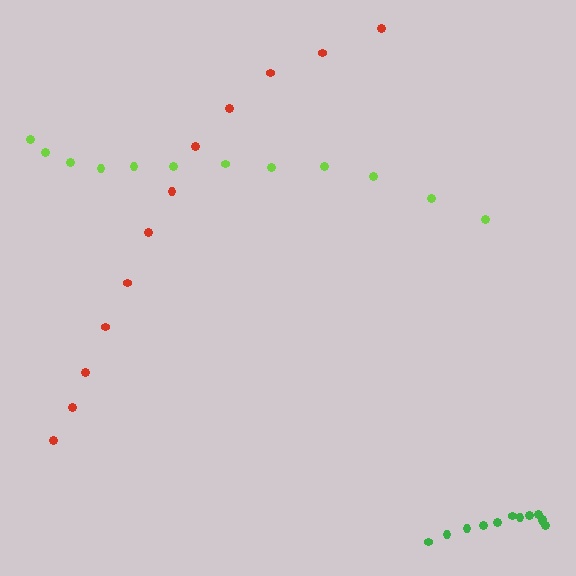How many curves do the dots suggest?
There are 3 distinct paths.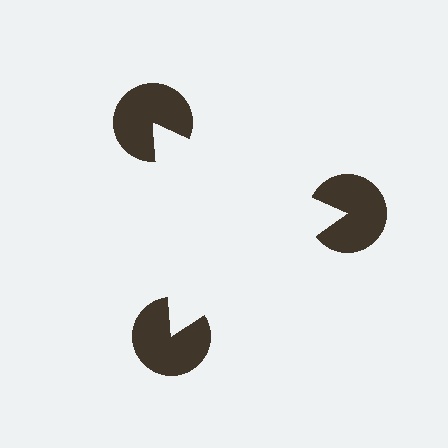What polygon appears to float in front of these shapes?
An illusory triangle — its edges are inferred from the aligned wedge cuts in the pac-man discs, not physically drawn.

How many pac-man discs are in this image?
There are 3 — one at each vertex of the illusory triangle.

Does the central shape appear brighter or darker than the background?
It typically appears slightly brighter than the background, even though no actual brightness change is drawn.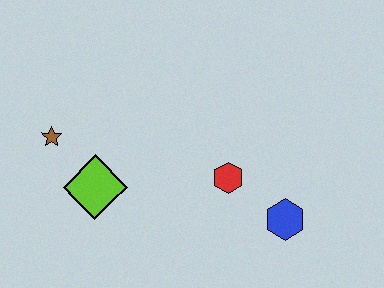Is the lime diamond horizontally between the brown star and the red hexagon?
Yes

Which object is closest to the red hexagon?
The blue hexagon is closest to the red hexagon.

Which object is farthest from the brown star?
The blue hexagon is farthest from the brown star.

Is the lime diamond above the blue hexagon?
Yes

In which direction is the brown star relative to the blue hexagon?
The brown star is to the left of the blue hexagon.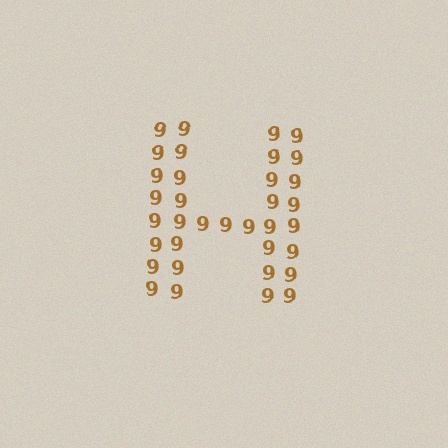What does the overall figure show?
The overall figure shows the letter H.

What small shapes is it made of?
It is made of small digit 9's.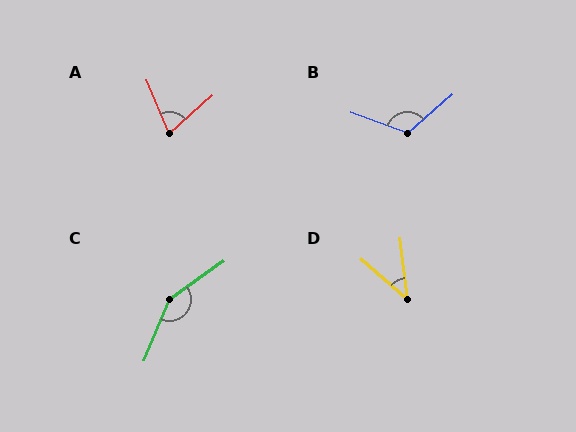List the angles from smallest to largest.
D (42°), A (72°), B (119°), C (148°).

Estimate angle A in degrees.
Approximately 72 degrees.